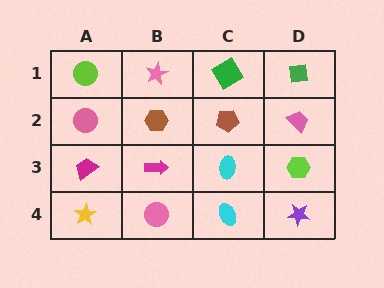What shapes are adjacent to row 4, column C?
A cyan ellipse (row 3, column C), a pink circle (row 4, column B), a purple star (row 4, column D).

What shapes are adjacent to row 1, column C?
A brown pentagon (row 2, column C), a pink star (row 1, column B), a green square (row 1, column D).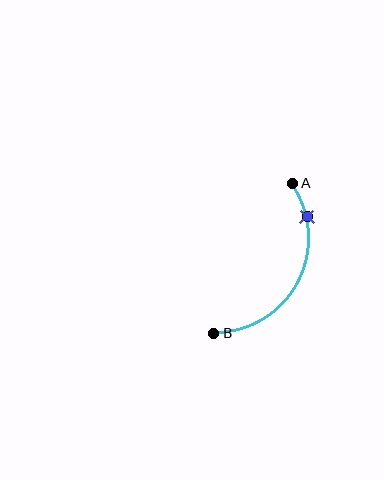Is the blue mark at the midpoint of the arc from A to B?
No. The blue mark lies on the arc but is closer to endpoint A. The arc midpoint would be at the point on the curve equidistant along the arc from both A and B.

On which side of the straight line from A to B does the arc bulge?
The arc bulges to the right of the straight line connecting A and B.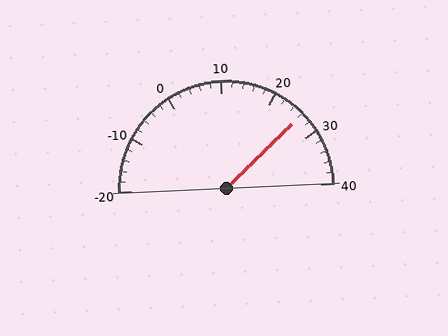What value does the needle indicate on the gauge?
The needle indicates approximately 26.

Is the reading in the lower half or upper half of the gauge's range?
The reading is in the upper half of the range (-20 to 40).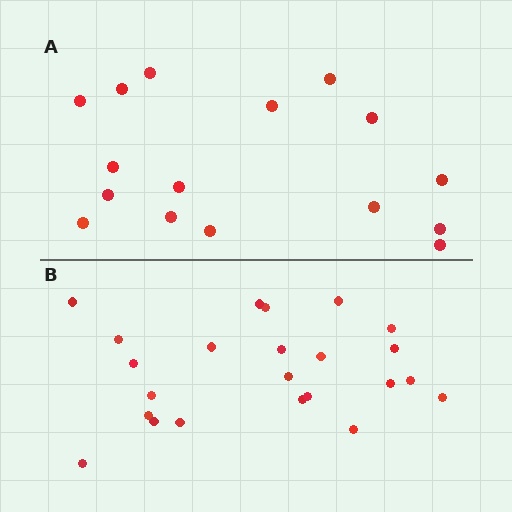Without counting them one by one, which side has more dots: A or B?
Region B (the bottom region) has more dots.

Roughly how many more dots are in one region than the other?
Region B has roughly 8 or so more dots than region A.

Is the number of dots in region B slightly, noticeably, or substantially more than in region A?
Region B has noticeably more, but not dramatically so. The ratio is roughly 1.4 to 1.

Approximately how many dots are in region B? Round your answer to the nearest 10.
About 20 dots. (The exact count is 23, which rounds to 20.)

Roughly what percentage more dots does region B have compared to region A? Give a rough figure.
About 45% more.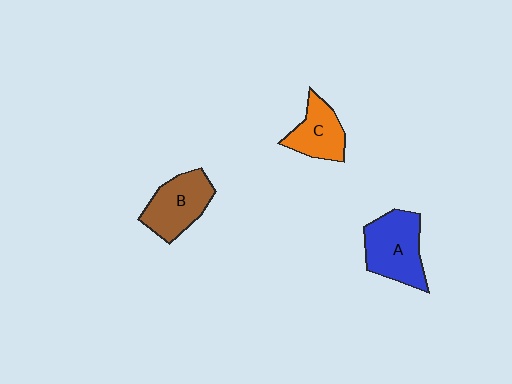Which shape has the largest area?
Shape A (blue).